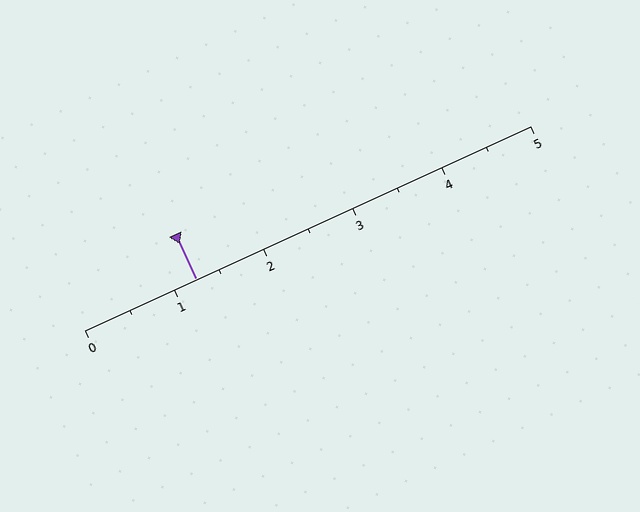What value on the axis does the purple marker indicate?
The marker indicates approximately 1.2.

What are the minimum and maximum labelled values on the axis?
The axis runs from 0 to 5.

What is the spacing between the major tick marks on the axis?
The major ticks are spaced 1 apart.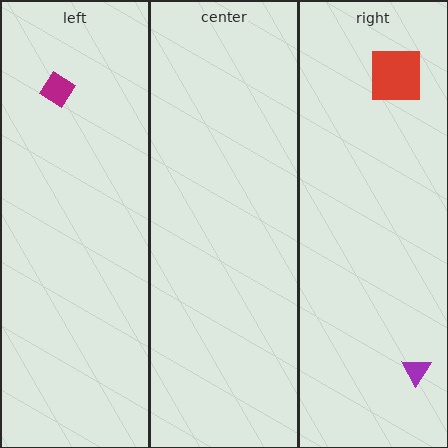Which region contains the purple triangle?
The right region.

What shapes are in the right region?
The purple triangle, the red square.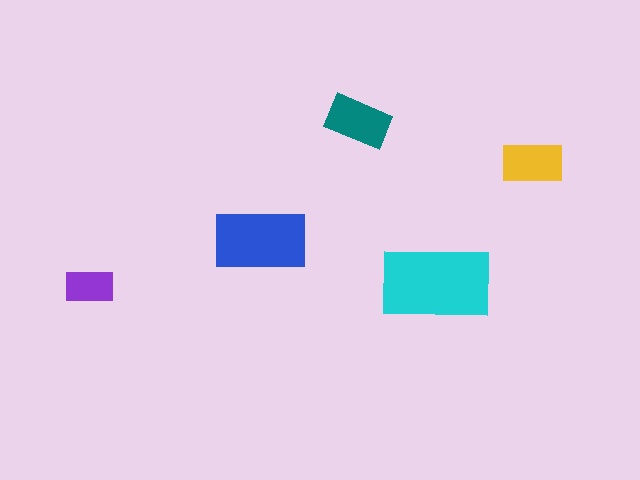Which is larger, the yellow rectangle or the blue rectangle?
The blue one.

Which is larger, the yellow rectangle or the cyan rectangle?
The cyan one.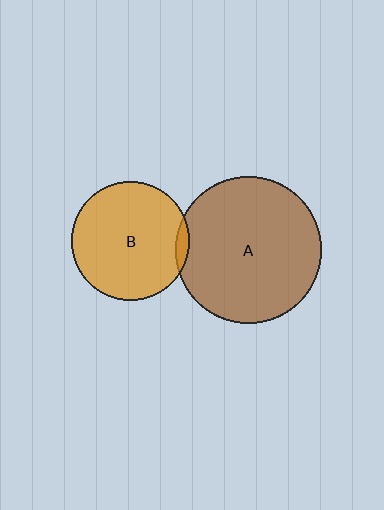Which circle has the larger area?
Circle A (brown).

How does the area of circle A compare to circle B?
Approximately 1.5 times.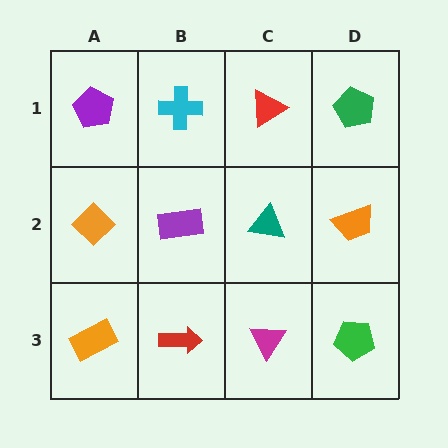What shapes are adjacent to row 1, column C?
A teal triangle (row 2, column C), a cyan cross (row 1, column B), a green pentagon (row 1, column D).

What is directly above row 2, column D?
A green pentagon.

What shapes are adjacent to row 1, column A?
An orange diamond (row 2, column A), a cyan cross (row 1, column B).